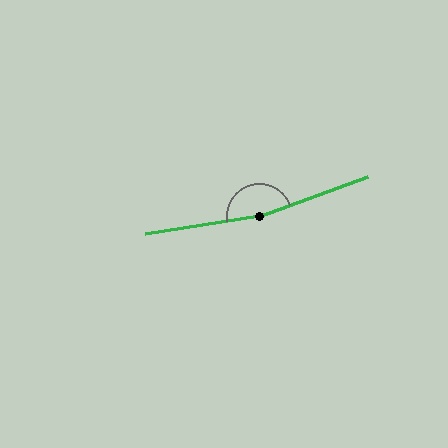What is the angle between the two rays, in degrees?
Approximately 168 degrees.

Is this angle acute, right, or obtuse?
It is obtuse.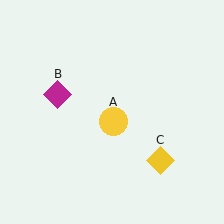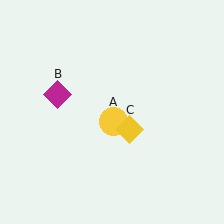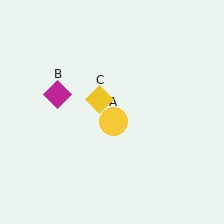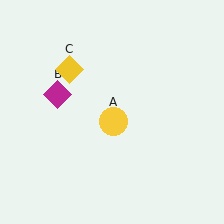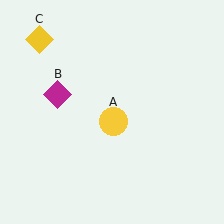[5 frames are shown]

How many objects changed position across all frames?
1 object changed position: yellow diamond (object C).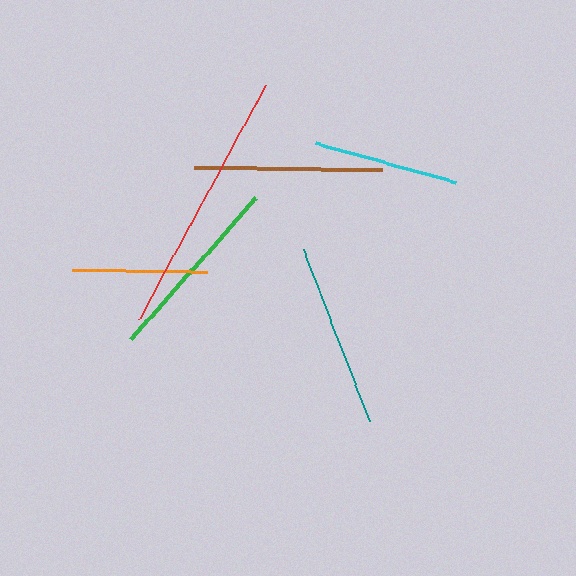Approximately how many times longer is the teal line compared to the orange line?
The teal line is approximately 1.4 times the length of the orange line.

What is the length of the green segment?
The green segment is approximately 189 pixels long.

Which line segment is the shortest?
The orange line is the shortest at approximately 135 pixels.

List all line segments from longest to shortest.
From longest to shortest: red, green, brown, teal, cyan, orange.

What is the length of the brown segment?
The brown segment is approximately 188 pixels long.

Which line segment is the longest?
The red line is the longest at approximately 266 pixels.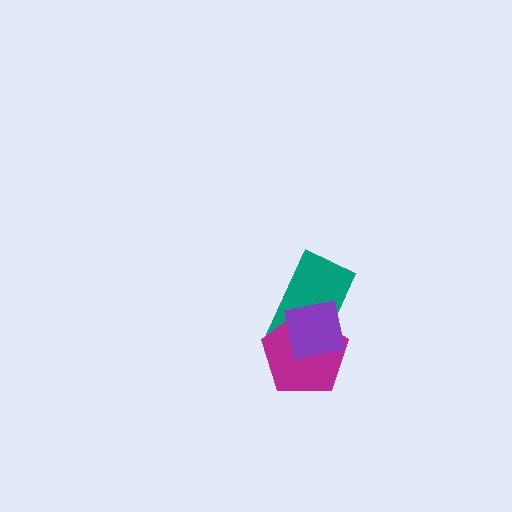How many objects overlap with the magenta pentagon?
2 objects overlap with the magenta pentagon.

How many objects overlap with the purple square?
2 objects overlap with the purple square.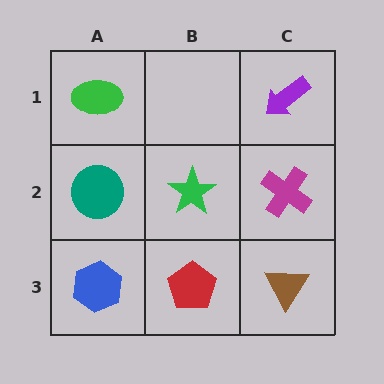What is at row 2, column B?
A green star.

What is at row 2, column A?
A teal circle.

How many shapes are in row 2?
3 shapes.